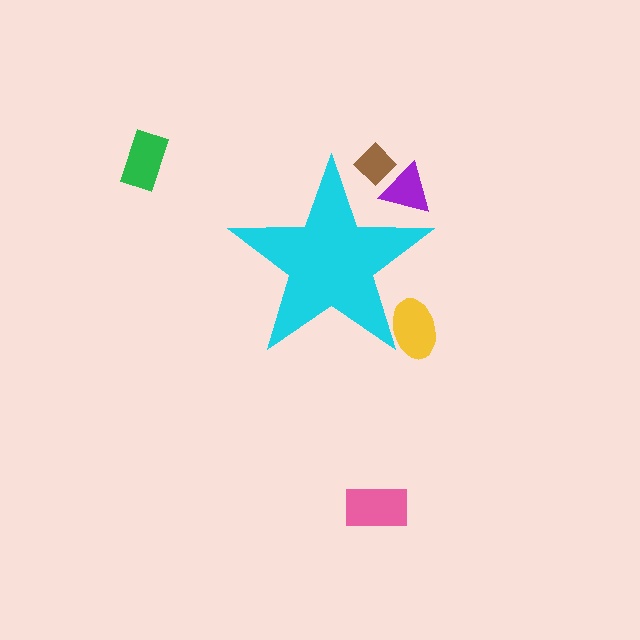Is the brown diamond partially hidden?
Yes, the brown diamond is partially hidden behind the cyan star.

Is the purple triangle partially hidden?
Yes, the purple triangle is partially hidden behind the cyan star.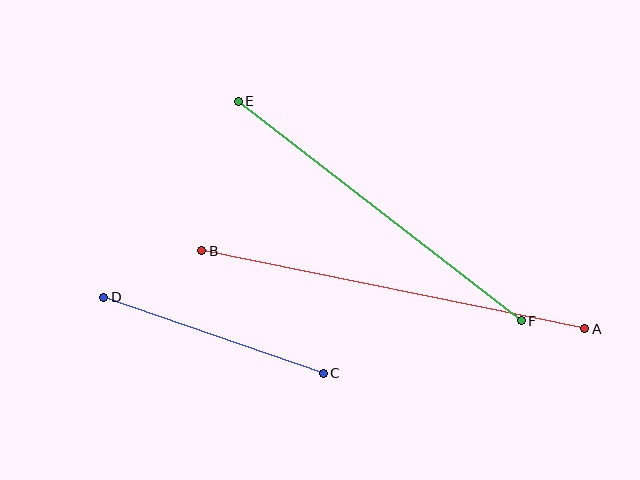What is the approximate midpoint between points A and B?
The midpoint is at approximately (393, 290) pixels.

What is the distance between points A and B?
The distance is approximately 391 pixels.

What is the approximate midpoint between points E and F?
The midpoint is at approximately (380, 211) pixels.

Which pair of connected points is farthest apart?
Points A and B are farthest apart.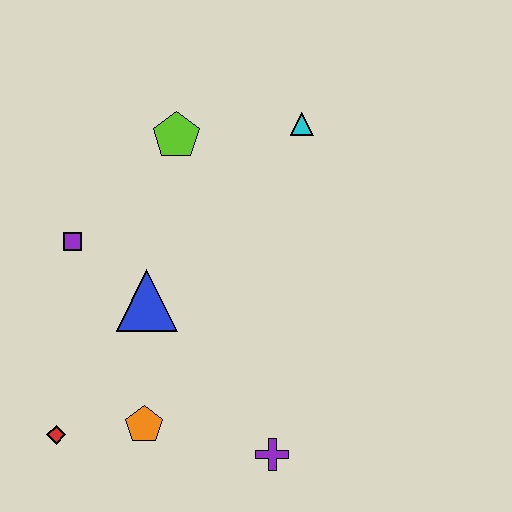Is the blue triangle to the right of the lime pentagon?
No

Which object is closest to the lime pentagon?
The cyan triangle is closest to the lime pentagon.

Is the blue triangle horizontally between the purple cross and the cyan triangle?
No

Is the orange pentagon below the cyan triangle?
Yes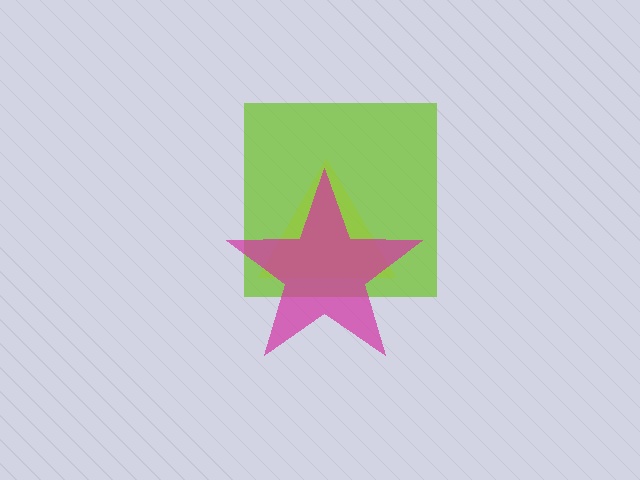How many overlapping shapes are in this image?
There are 3 overlapping shapes in the image.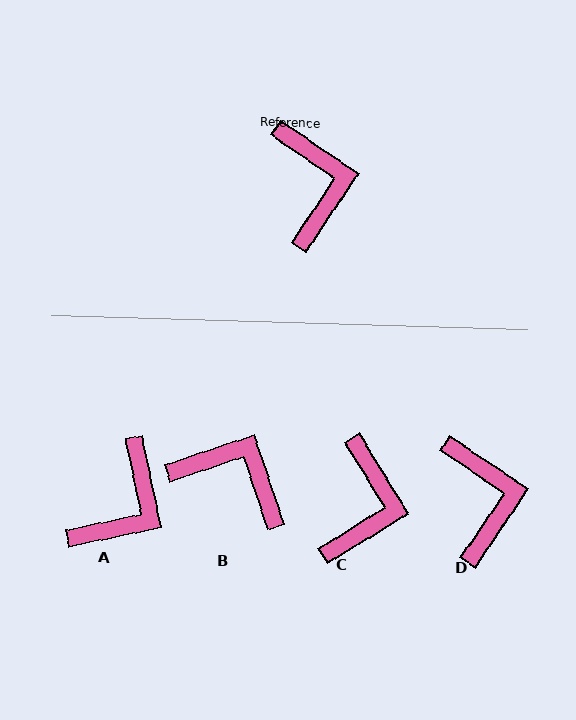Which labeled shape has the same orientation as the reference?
D.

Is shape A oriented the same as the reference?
No, it is off by about 44 degrees.